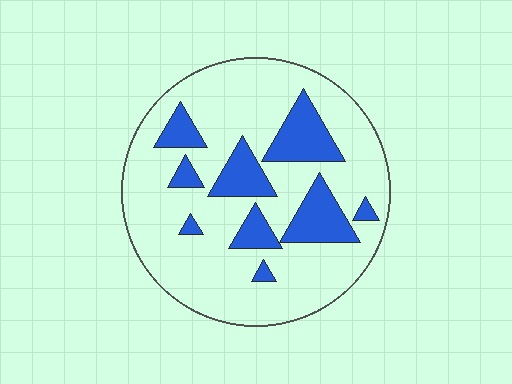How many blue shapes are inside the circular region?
9.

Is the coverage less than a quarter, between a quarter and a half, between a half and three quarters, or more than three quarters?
Less than a quarter.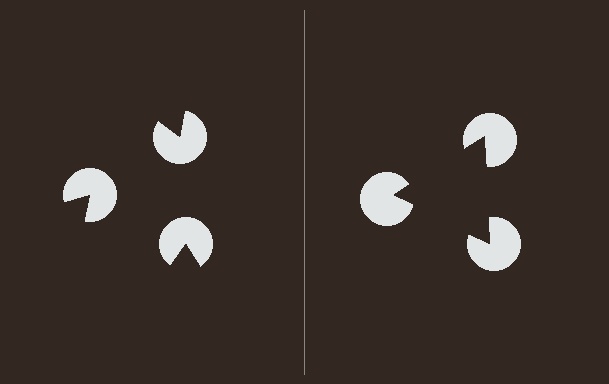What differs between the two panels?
The pac-man discs are positioned identically on both sides; only the wedge orientations differ. On the right they align to a triangle; on the left they are misaligned.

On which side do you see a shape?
An illusory triangle appears on the right side. On the left side the wedge cuts are rotated, so no coherent shape forms.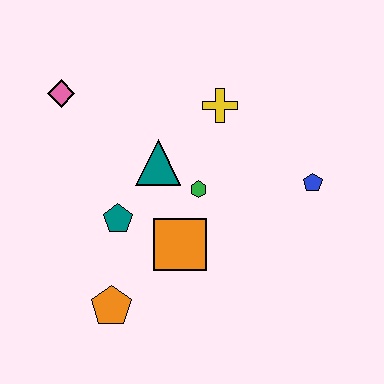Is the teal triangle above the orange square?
Yes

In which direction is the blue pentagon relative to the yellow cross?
The blue pentagon is to the right of the yellow cross.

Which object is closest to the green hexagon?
The teal triangle is closest to the green hexagon.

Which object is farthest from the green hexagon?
The pink diamond is farthest from the green hexagon.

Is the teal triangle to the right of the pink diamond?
Yes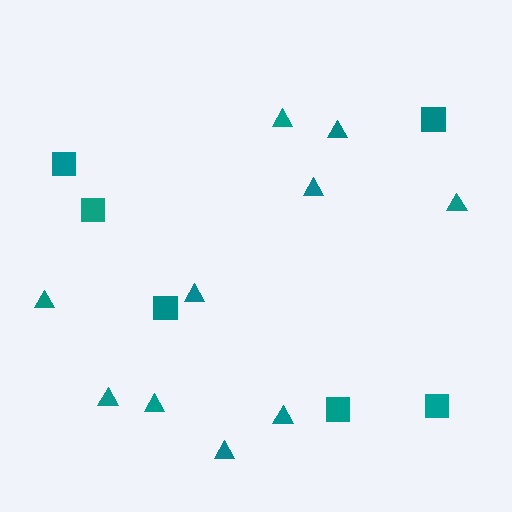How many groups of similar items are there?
There are 2 groups: one group of triangles (10) and one group of squares (6).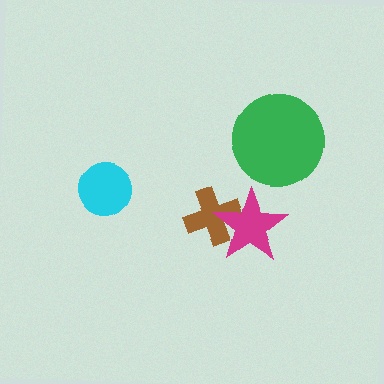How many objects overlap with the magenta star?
1 object overlaps with the magenta star.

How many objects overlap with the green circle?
0 objects overlap with the green circle.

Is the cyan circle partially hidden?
No, no other shape covers it.